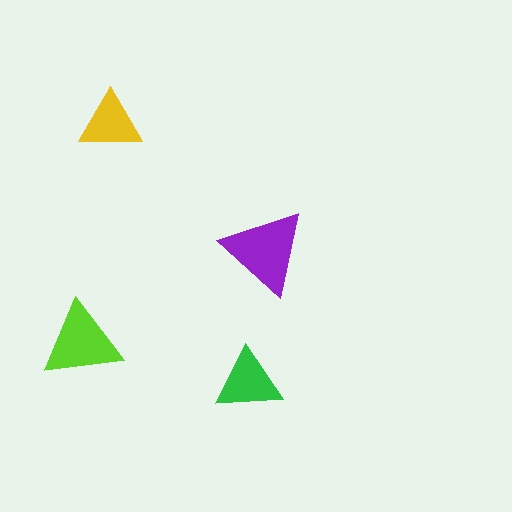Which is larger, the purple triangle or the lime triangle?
The purple one.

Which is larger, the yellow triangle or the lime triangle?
The lime one.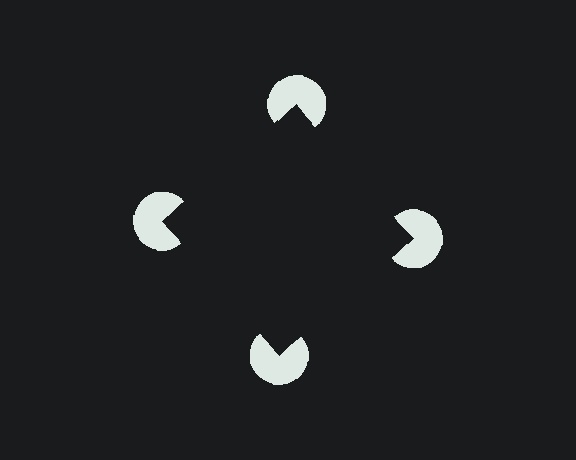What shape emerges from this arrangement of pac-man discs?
An illusory square — its edges are inferred from the aligned wedge cuts in the pac-man discs, not physically drawn.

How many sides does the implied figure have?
4 sides.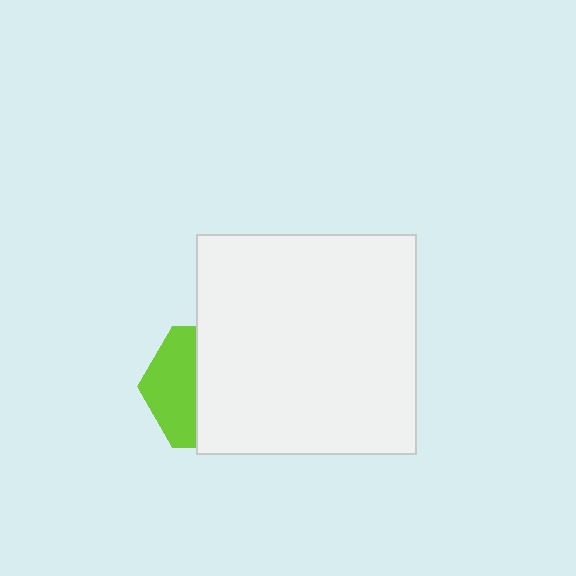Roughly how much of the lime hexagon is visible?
A small part of it is visible (roughly 39%).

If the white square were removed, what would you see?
You would see the complete lime hexagon.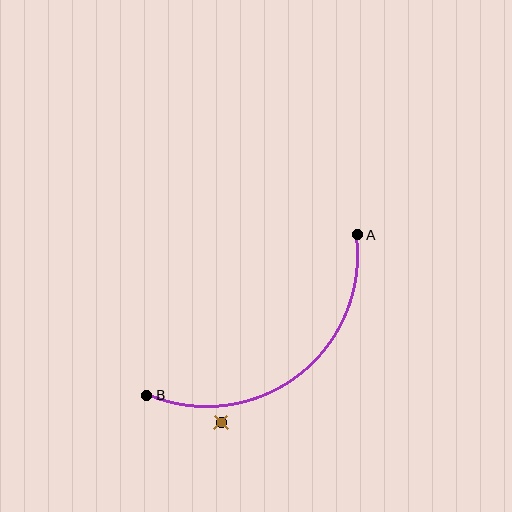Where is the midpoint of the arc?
The arc midpoint is the point on the curve farthest from the straight line joining A and B. It sits below and to the right of that line.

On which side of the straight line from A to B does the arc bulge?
The arc bulges below and to the right of the straight line connecting A and B.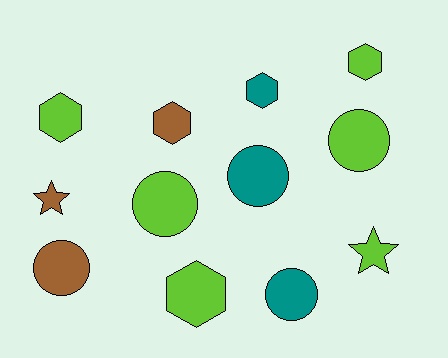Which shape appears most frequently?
Hexagon, with 5 objects.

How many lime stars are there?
There is 1 lime star.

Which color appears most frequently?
Lime, with 6 objects.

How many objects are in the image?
There are 12 objects.